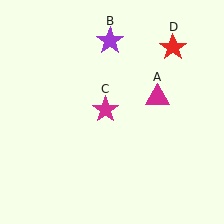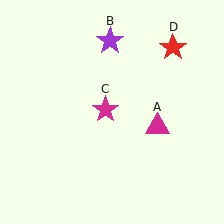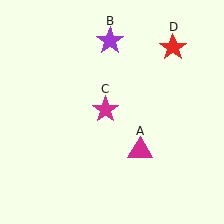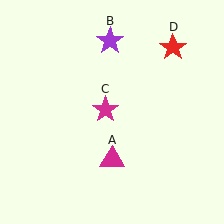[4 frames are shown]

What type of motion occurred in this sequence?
The magenta triangle (object A) rotated clockwise around the center of the scene.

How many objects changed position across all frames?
1 object changed position: magenta triangle (object A).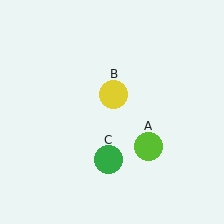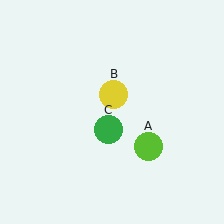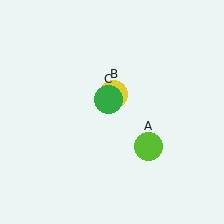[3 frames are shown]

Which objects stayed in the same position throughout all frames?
Lime circle (object A) and yellow circle (object B) remained stationary.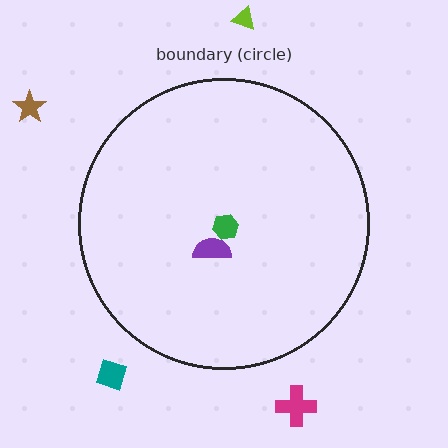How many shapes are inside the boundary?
2 inside, 4 outside.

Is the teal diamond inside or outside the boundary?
Outside.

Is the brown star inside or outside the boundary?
Outside.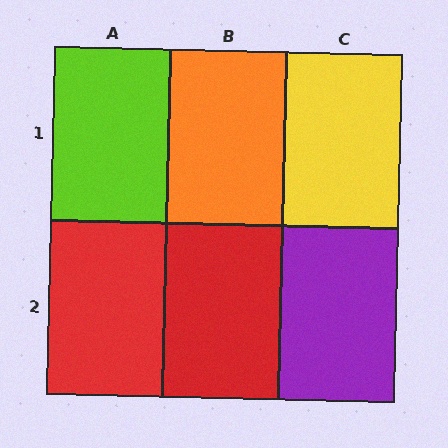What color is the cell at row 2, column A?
Red.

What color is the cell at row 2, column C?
Purple.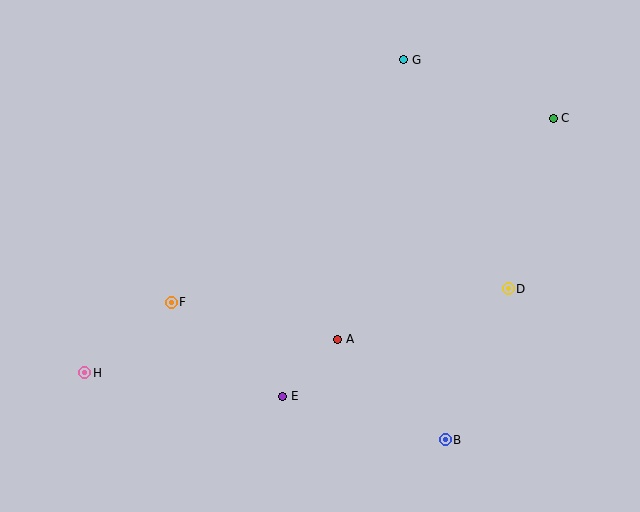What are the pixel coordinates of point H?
Point H is at (85, 373).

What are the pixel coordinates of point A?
Point A is at (338, 339).